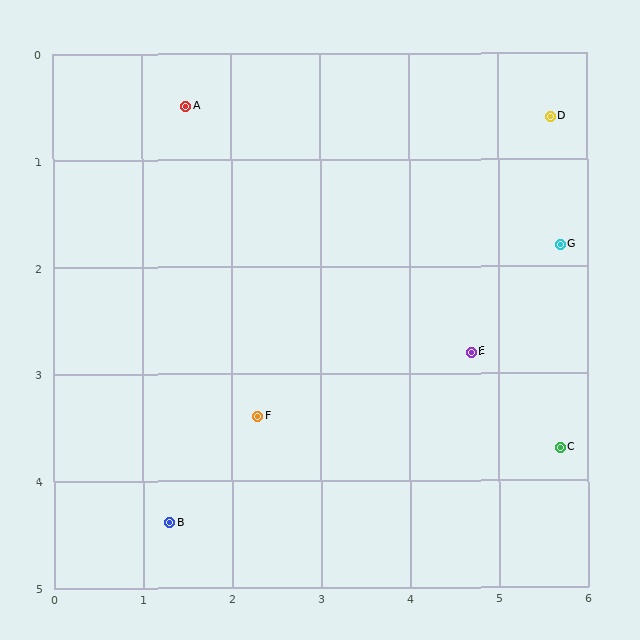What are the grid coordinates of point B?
Point B is at approximately (1.3, 4.4).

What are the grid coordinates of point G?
Point G is at approximately (5.7, 1.8).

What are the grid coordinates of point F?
Point F is at approximately (2.3, 3.4).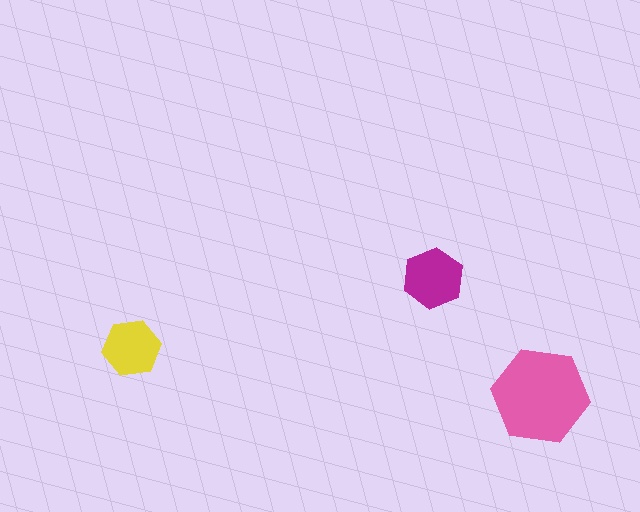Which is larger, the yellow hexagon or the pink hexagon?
The pink one.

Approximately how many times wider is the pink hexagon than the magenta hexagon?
About 1.5 times wider.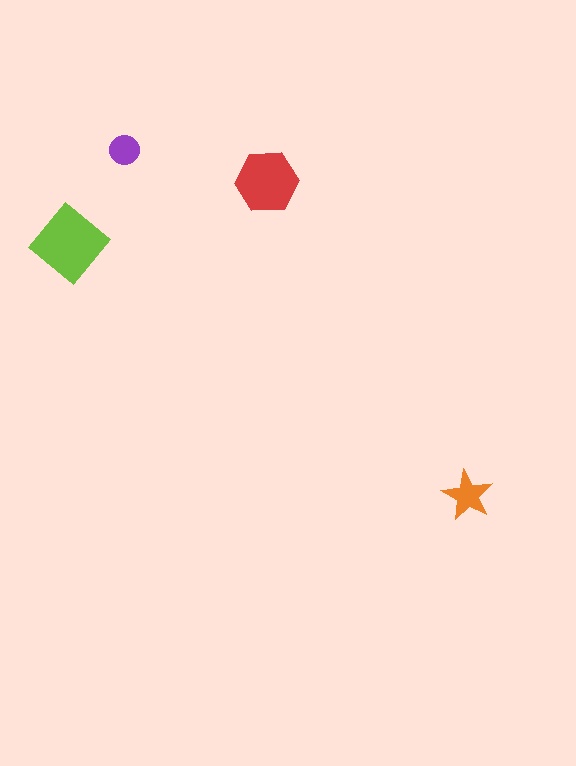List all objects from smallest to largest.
The purple circle, the orange star, the red hexagon, the lime diamond.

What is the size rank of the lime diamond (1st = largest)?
1st.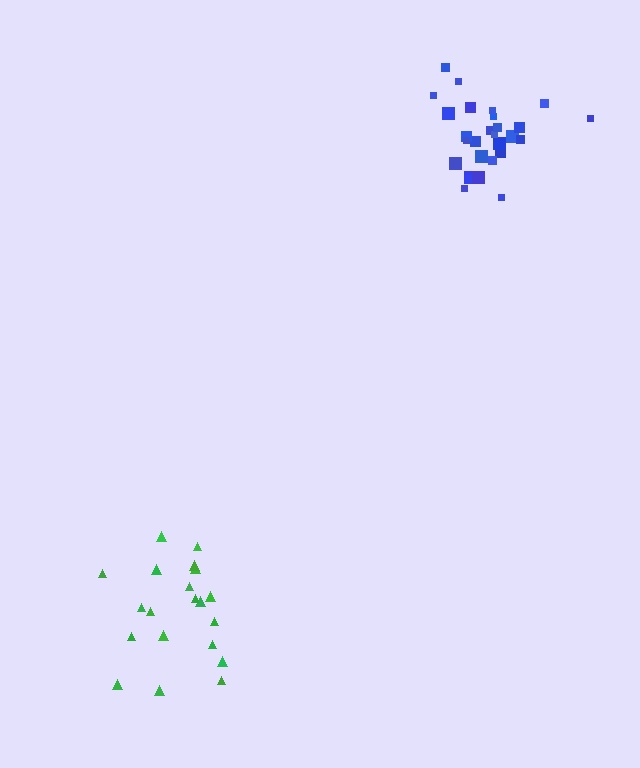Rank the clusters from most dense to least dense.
blue, green.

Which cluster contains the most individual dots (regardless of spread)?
Blue (28).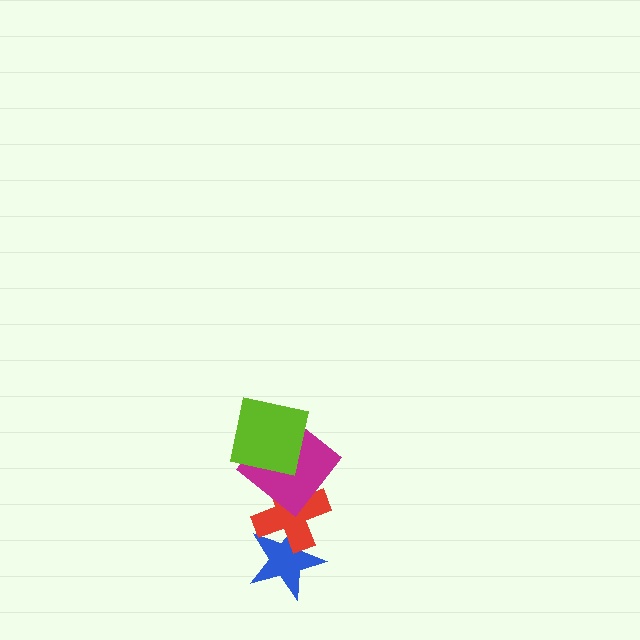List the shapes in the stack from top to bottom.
From top to bottom: the lime square, the magenta diamond, the red cross, the blue star.